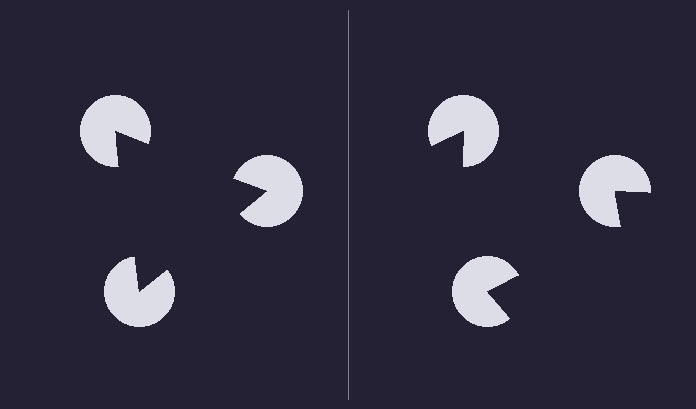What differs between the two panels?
The pac-man discs are positioned identically on both sides; only the wedge orientations differ. On the left they align to a triangle; on the right they are misaligned.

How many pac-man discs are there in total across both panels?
6 — 3 on each side.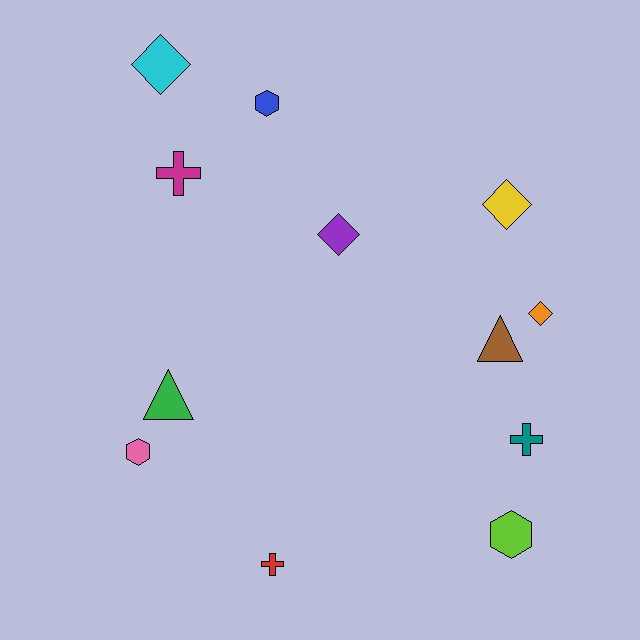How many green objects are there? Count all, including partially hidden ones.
There is 1 green object.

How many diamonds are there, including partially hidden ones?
There are 4 diamonds.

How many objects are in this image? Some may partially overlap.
There are 12 objects.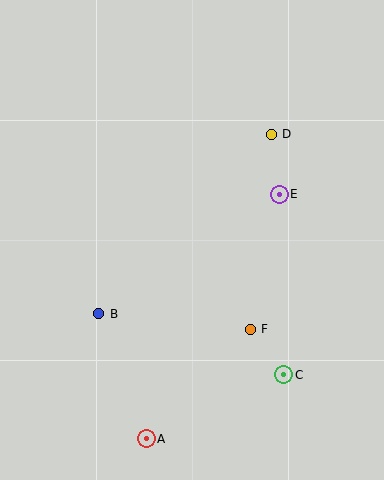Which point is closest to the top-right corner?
Point D is closest to the top-right corner.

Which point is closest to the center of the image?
Point E at (279, 194) is closest to the center.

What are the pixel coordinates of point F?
Point F is at (250, 329).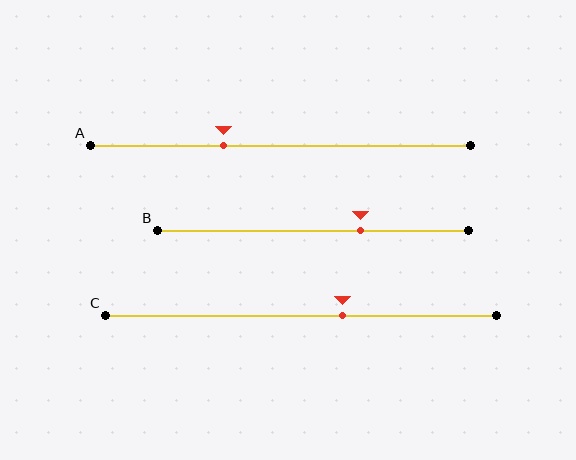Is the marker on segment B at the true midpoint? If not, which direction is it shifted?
No, the marker on segment B is shifted to the right by about 15% of the segment length.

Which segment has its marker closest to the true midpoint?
Segment C has its marker closest to the true midpoint.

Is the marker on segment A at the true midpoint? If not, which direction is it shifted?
No, the marker on segment A is shifted to the left by about 15% of the segment length.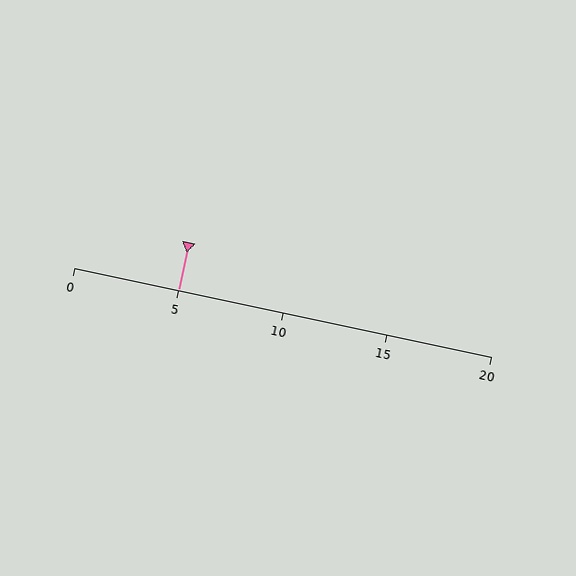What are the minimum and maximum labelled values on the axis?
The axis runs from 0 to 20.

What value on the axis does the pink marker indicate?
The marker indicates approximately 5.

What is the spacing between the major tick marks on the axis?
The major ticks are spaced 5 apart.